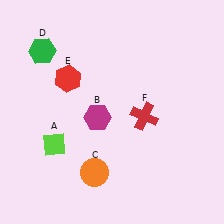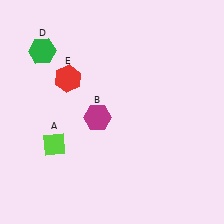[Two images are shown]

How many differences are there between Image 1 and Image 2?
There are 2 differences between the two images.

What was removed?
The red cross (F), the orange circle (C) were removed in Image 2.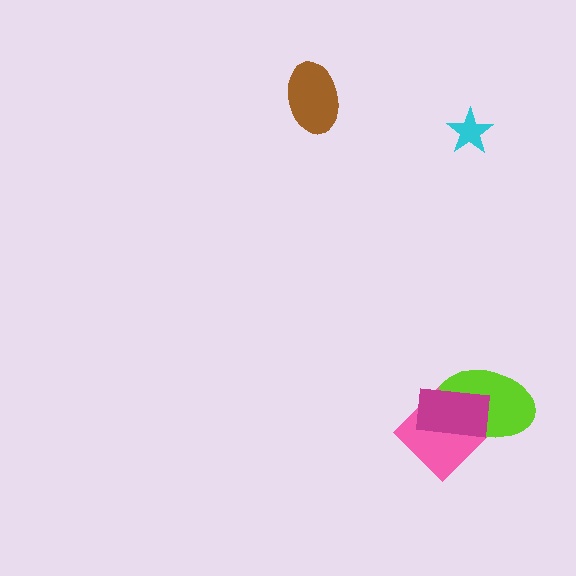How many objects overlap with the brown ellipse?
0 objects overlap with the brown ellipse.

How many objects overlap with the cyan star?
0 objects overlap with the cyan star.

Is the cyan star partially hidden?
No, no other shape covers it.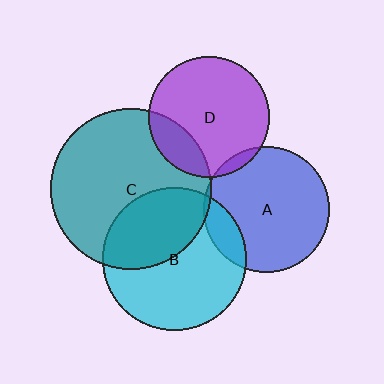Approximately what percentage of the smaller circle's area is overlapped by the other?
Approximately 20%.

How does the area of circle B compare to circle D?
Approximately 1.4 times.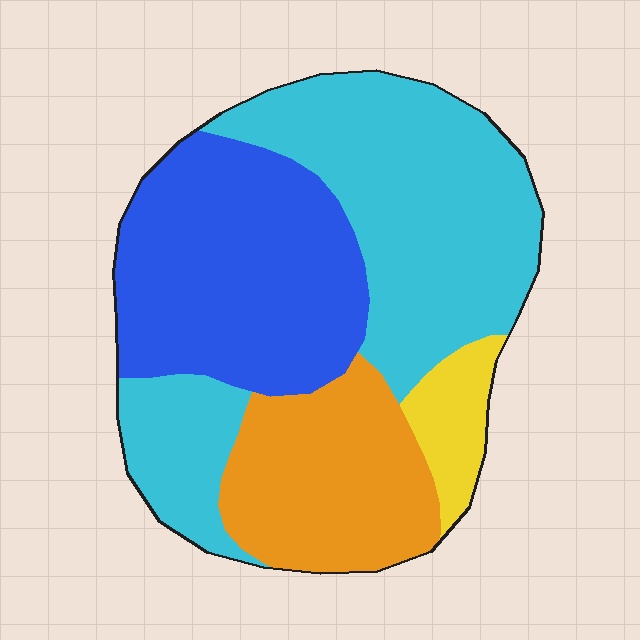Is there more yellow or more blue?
Blue.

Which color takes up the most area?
Cyan, at roughly 40%.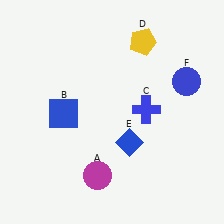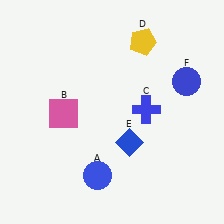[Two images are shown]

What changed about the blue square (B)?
In Image 1, B is blue. In Image 2, it changed to pink.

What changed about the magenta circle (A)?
In Image 1, A is magenta. In Image 2, it changed to blue.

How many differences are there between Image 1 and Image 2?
There are 2 differences between the two images.